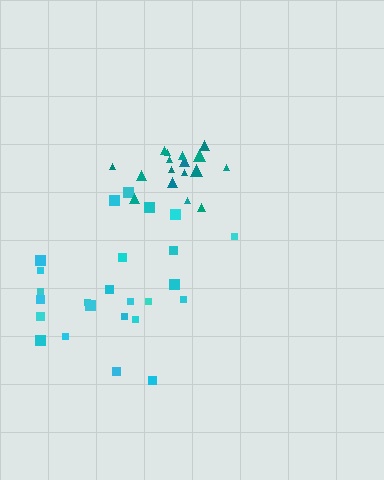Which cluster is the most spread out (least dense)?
Cyan.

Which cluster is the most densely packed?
Teal.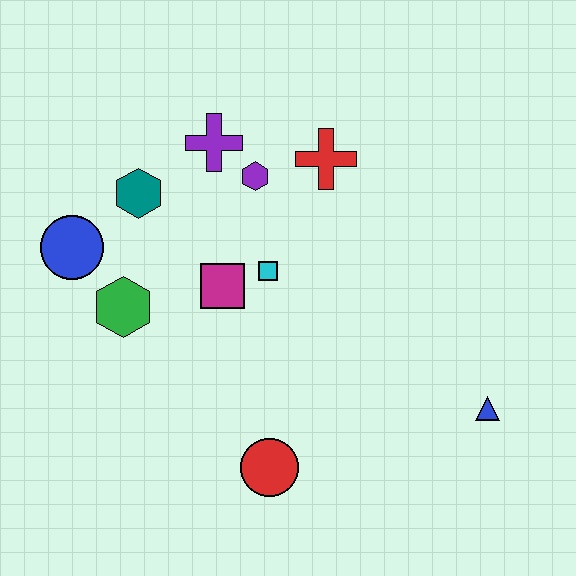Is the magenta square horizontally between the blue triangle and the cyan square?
No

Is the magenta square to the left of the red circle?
Yes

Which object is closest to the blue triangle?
The red circle is closest to the blue triangle.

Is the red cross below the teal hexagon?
No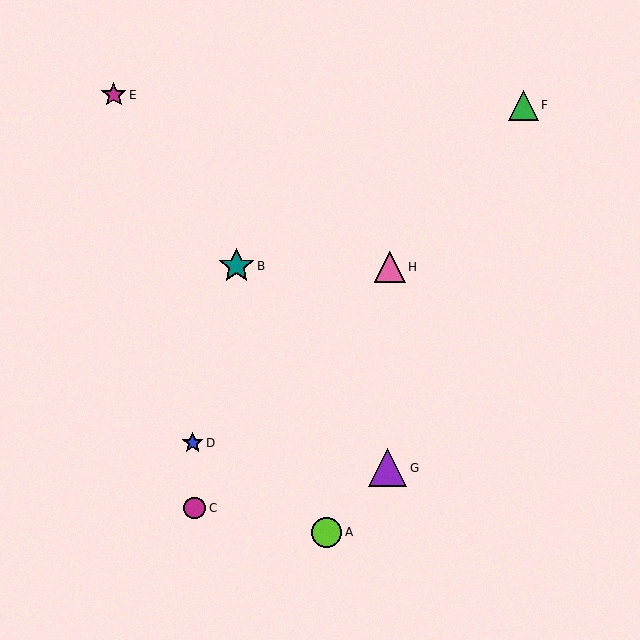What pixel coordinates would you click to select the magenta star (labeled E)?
Click at (114, 95) to select the magenta star E.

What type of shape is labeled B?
Shape B is a teal star.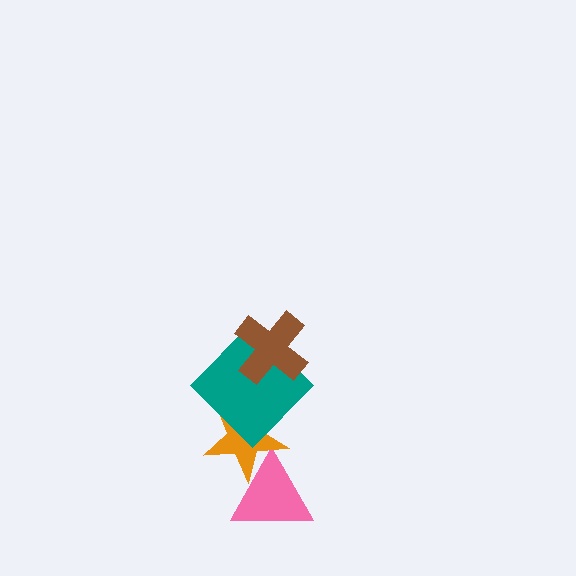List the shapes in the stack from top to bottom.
From top to bottom: the brown cross, the teal diamond, the orange star, the pink triangle.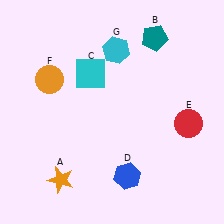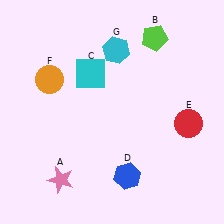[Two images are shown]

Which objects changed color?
A changed from orange to pink. B changed from teal to lime.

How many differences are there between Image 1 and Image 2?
There are 2 differences between the two images.